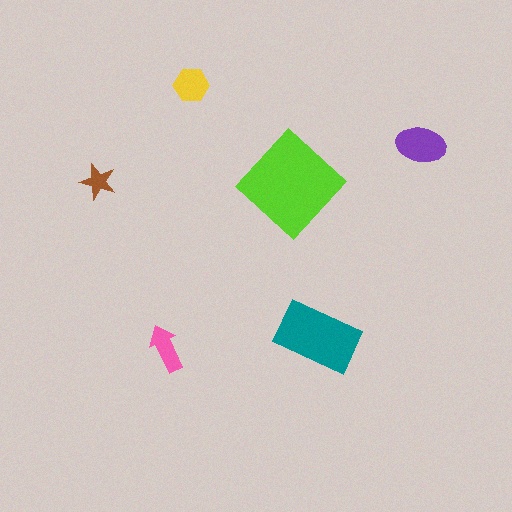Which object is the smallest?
The brown star.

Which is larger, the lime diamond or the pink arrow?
The lime diamond.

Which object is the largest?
The lime diamond.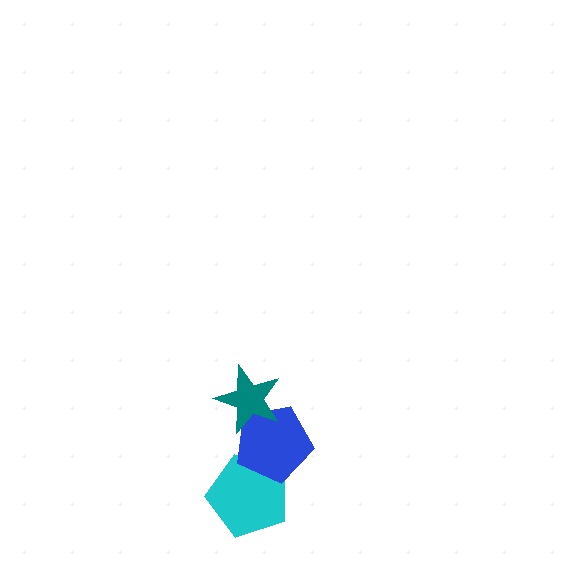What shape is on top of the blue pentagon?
The teal star is on top of the blue pentagon.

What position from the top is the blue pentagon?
The blue pentagon is 2nd from the top.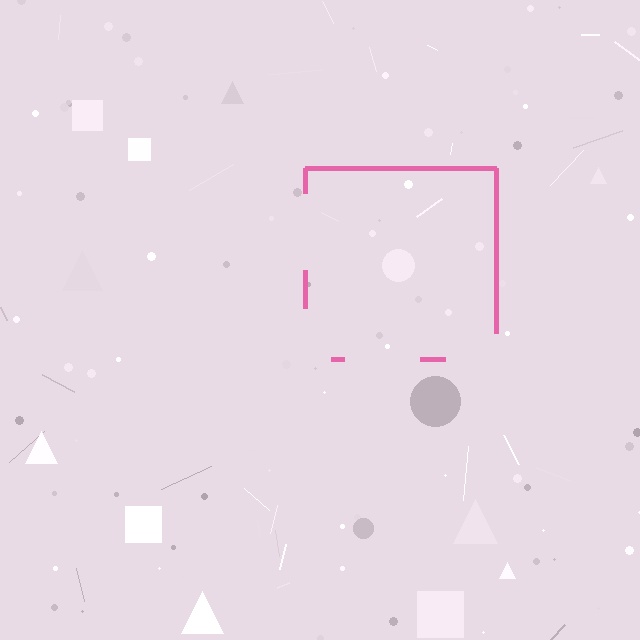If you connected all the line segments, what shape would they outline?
They would outline a square.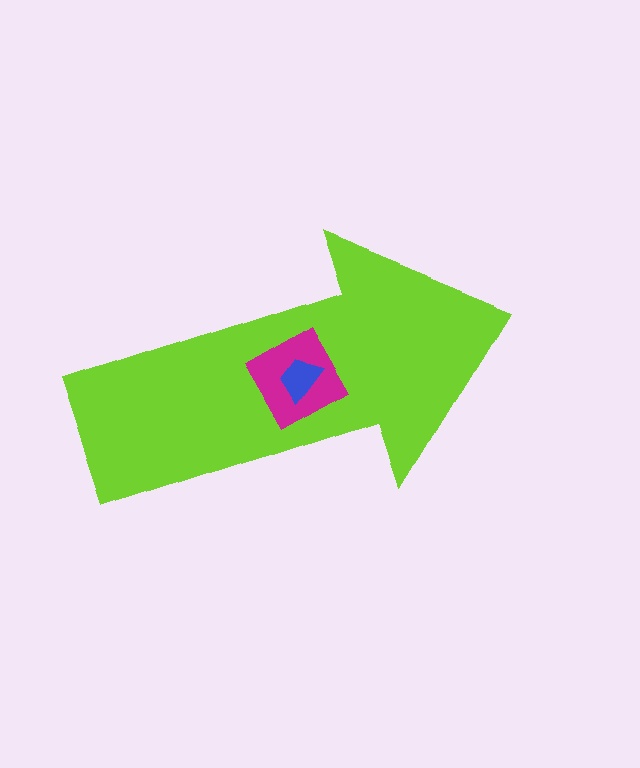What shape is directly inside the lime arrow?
The magenta square.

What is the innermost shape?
The blue trapezoid.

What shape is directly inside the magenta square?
The blue trapezoid.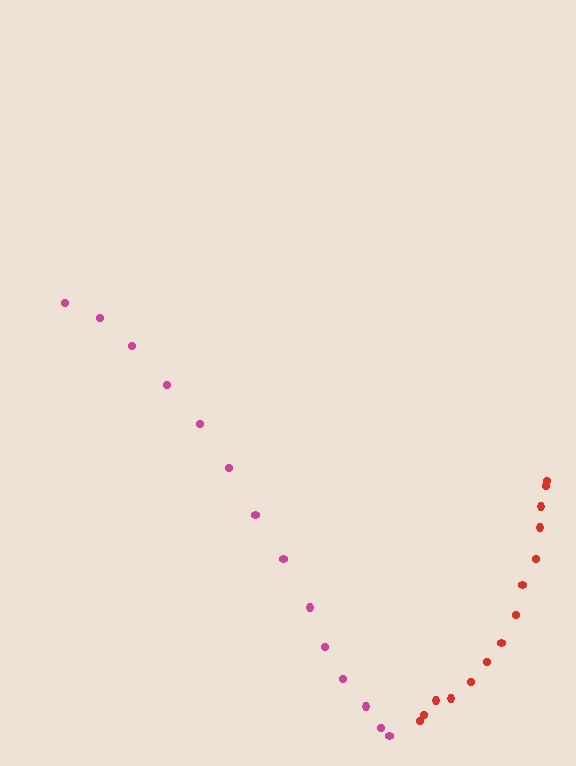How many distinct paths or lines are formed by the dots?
There are 2 distinct paths.